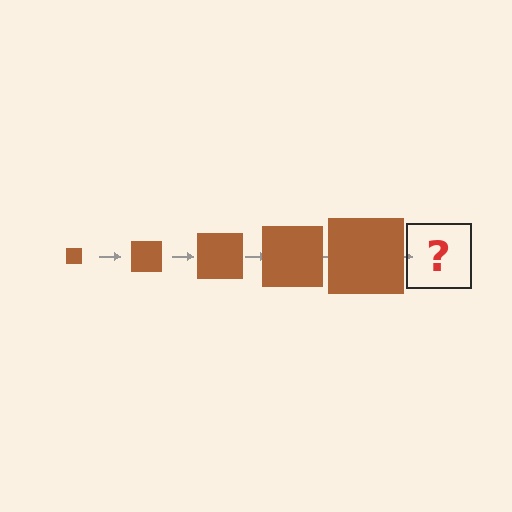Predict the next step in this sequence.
The next step is a brown square, larger than the previous one.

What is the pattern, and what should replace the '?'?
The pattern is that the square gets progressively larger each step. The '?' should be a brown square, larger than the previous one.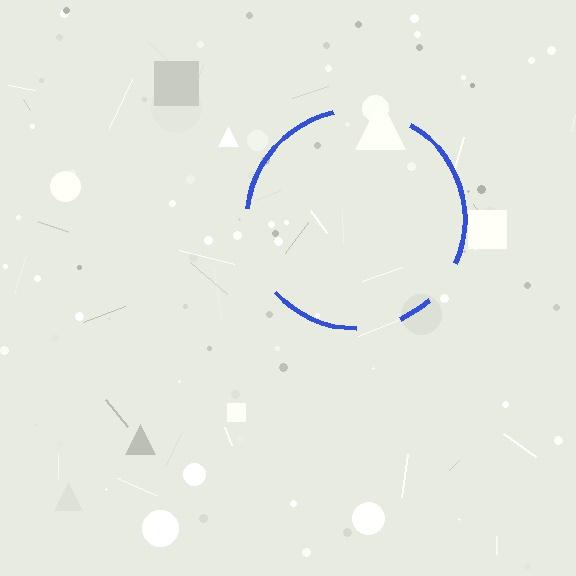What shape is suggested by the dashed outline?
The dashed outline suggests a circle.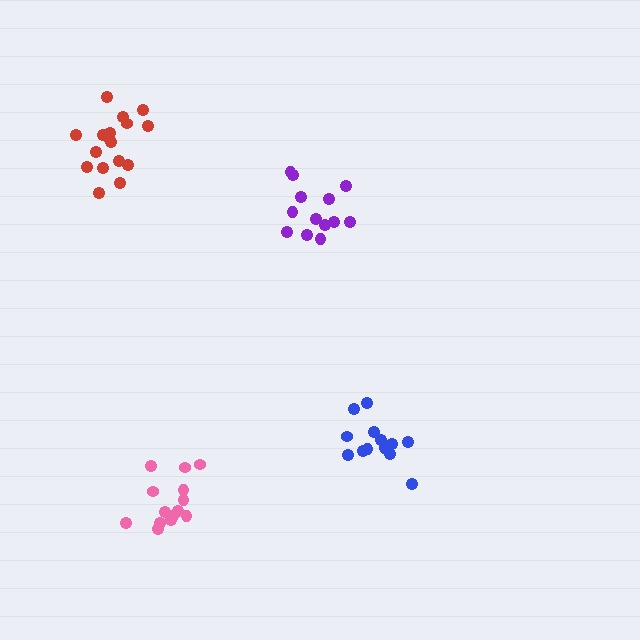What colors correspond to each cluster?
The clusters are colored: blue, purple, red, pink.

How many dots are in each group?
Group 1: 13 dots, Group 2: 13 dots, Group 3: 17 dots, Group 4: 14 dots (57 total).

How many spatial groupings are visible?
There are 4 spatial groupings.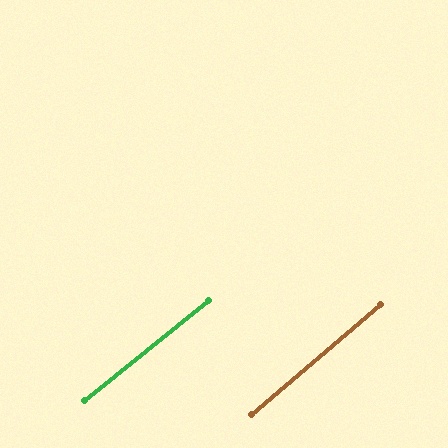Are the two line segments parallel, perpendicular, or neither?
Parallel — their directions differ by only 1.3°.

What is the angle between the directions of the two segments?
Approximately 1 degree.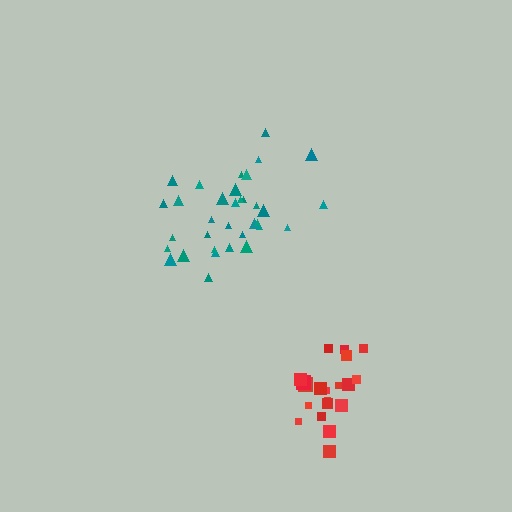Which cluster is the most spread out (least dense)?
Teal.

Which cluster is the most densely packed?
Red.